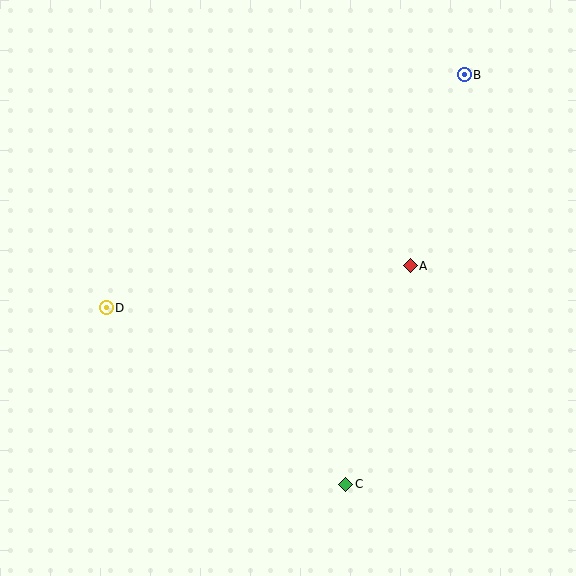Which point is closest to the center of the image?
Point A at (410, 266) is closest to the center.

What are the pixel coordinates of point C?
Point C is at (346, 484).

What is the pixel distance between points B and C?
The distance between B and C is 426 pixels.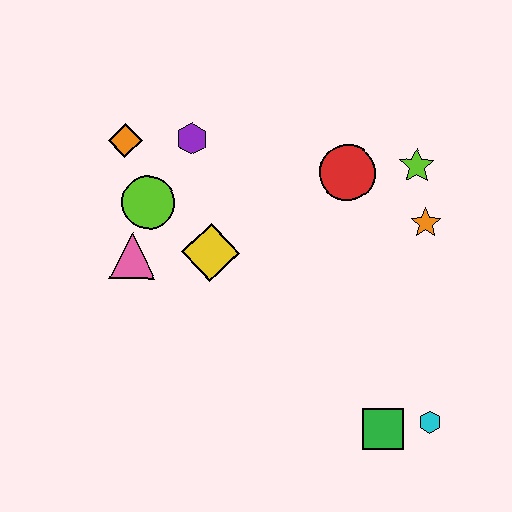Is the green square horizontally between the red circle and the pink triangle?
No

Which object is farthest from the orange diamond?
The cyan hexagon is farthest from the orange diamond.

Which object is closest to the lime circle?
The pink triangle is closest to the lime circle.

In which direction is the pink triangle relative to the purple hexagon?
The pink triangle is below the purple hexagon.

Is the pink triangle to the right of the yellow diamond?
No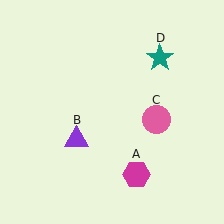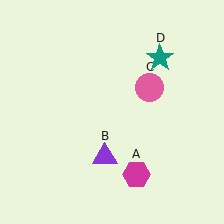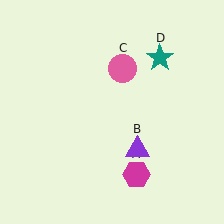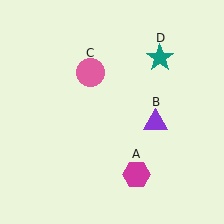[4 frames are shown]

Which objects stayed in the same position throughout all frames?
Magenta hexagon (object A) and teal star (object D) remained stationary.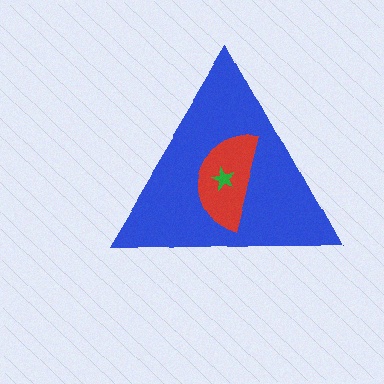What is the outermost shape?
The blue triangle.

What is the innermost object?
The green star.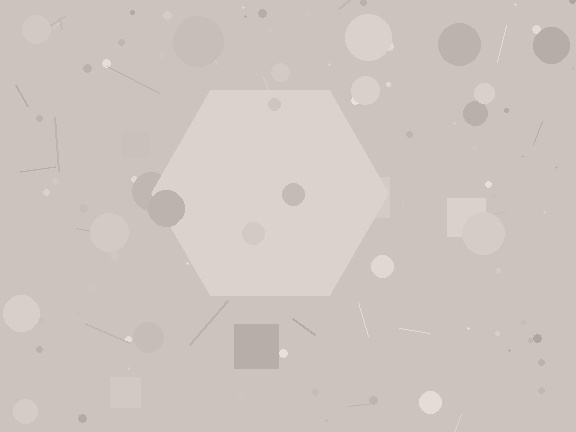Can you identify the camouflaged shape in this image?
The camouflaged shape is a hexagon.